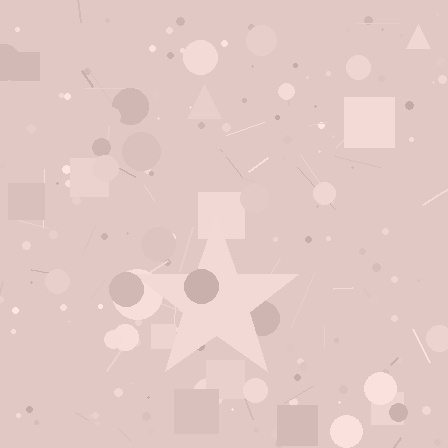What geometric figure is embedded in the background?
A star is embedded in the background.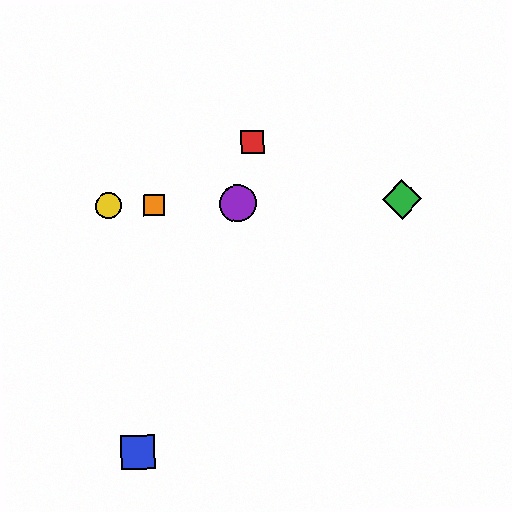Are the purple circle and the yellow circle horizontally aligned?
Yes, both are at y≈203.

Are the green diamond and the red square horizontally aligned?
No, the green diamond is at y≈199 and the red square is at y≈142.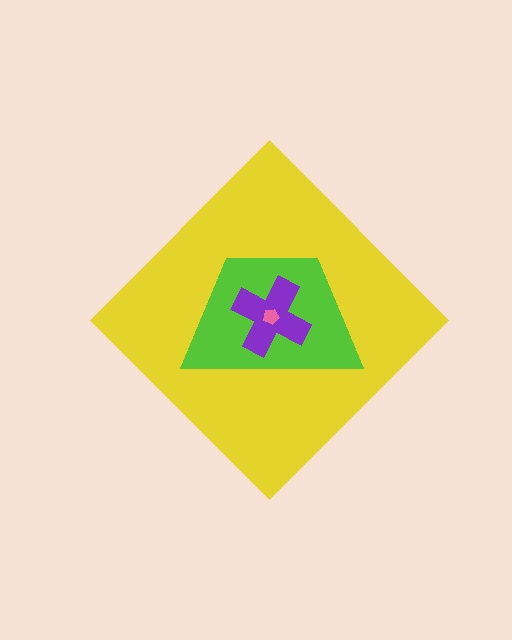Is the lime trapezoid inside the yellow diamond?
Yes.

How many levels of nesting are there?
4.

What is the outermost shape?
The yellow diamond.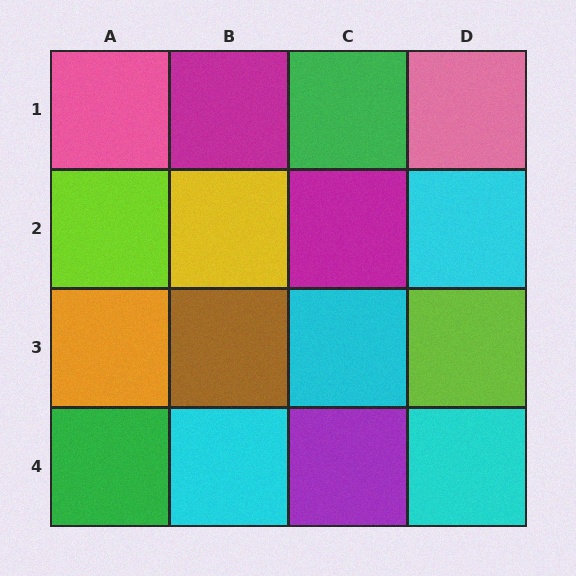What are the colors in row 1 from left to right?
Pink, magenta, green, pink.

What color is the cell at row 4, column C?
Purple.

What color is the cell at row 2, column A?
Lime.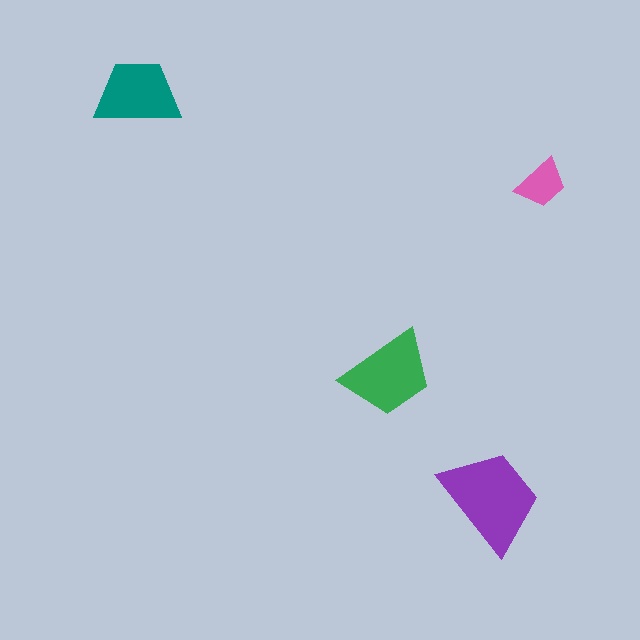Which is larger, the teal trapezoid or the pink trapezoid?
The teal one.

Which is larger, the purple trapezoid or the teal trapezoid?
The purple one.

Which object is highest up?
The teal trapezoid is topmost.